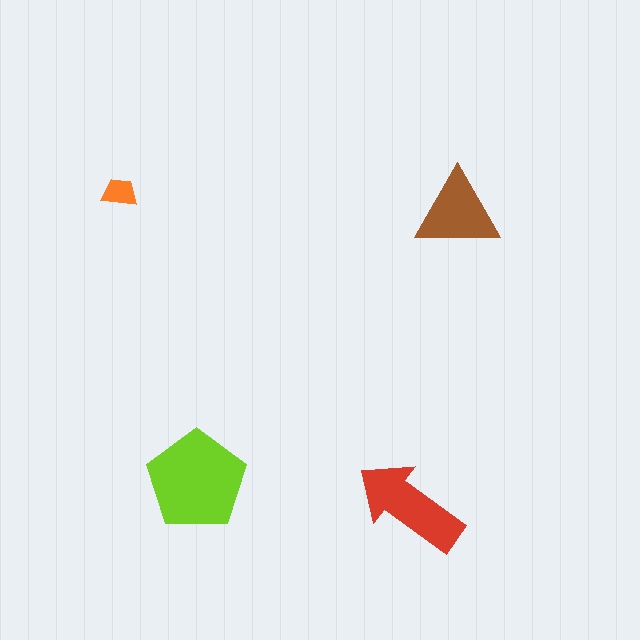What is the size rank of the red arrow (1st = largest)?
2nd.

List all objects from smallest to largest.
The orange trapezoid, the brown triangle, the red arrow, the lime pentagon.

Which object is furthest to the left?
The orange trapezoid is leftmost.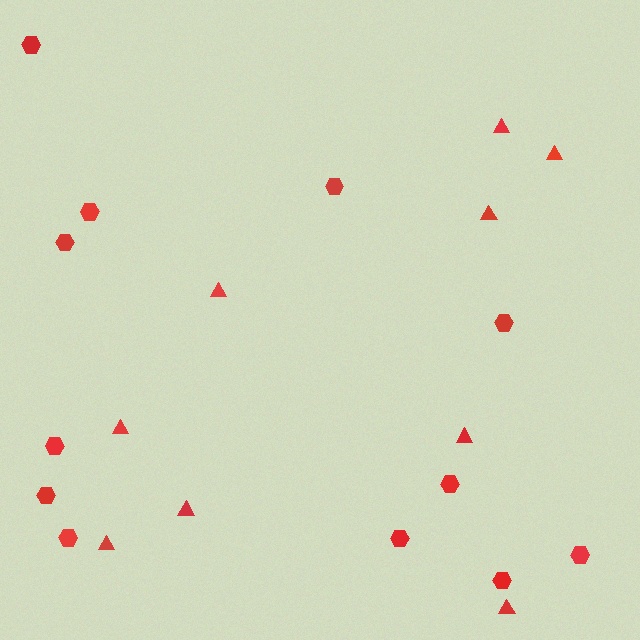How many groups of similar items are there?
There are 2 groups: one group of hexagons (12) and one group of triangles (9).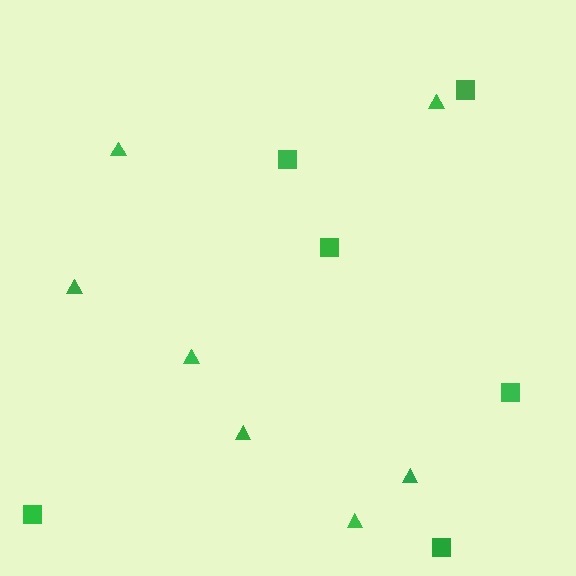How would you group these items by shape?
There are 2 groups: one group of triangles (7) and one group of squares (6).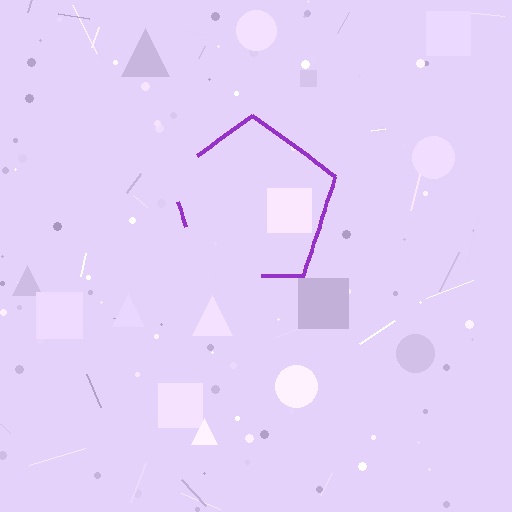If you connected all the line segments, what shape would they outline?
They would outline a pentagon.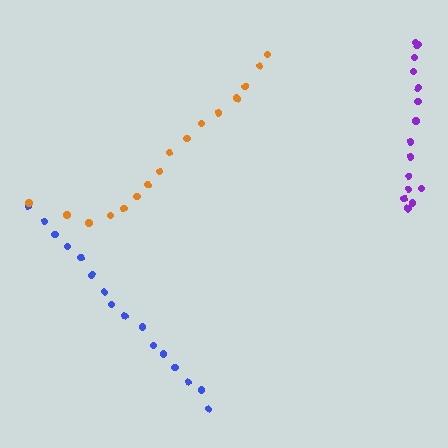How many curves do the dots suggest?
There are 3 distinct paths.